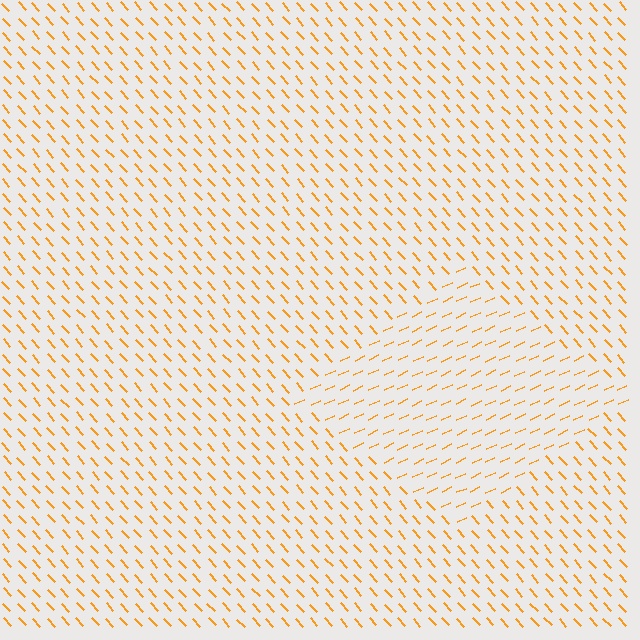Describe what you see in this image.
The image is filled with small orange line segments. A diamond region in the image has lines oriented differently from the surrounding lines, creating a visible texture boundary.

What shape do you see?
I see a diamond.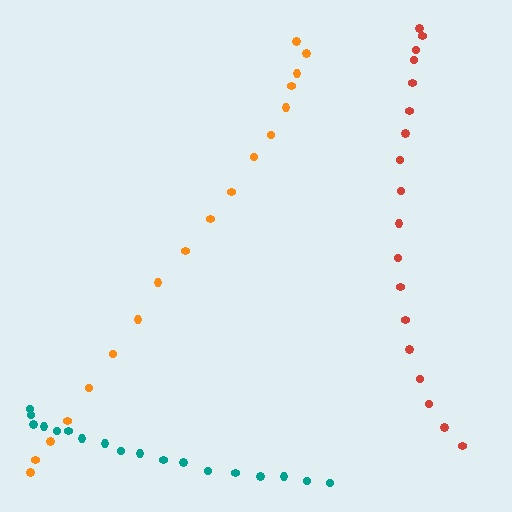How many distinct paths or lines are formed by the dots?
There are 3 distinct paths.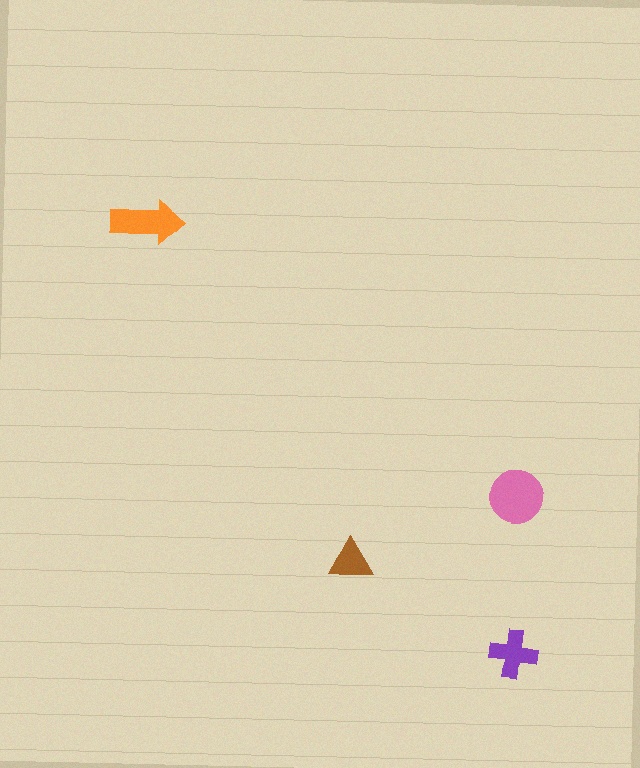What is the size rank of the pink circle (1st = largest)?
1st.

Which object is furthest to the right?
The purple cross is rightmost.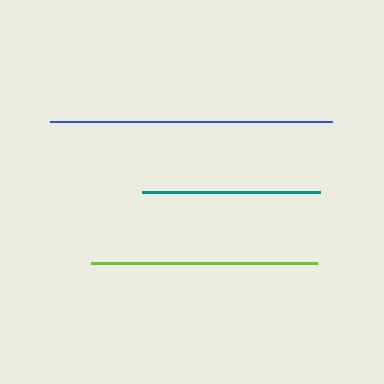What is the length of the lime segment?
The lime segment is approximately 225 pixels long.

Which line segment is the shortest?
The teal line is the shortest at approximately 178 pixels.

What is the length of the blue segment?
The blue segment is approximately 282 pixels long.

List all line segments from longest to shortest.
From longest to shortest: blue, lime, teal.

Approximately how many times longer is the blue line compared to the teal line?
The blue line is approximately 1.6 times the length of the teal line.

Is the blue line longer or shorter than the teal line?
The blue line is longer than the teal line.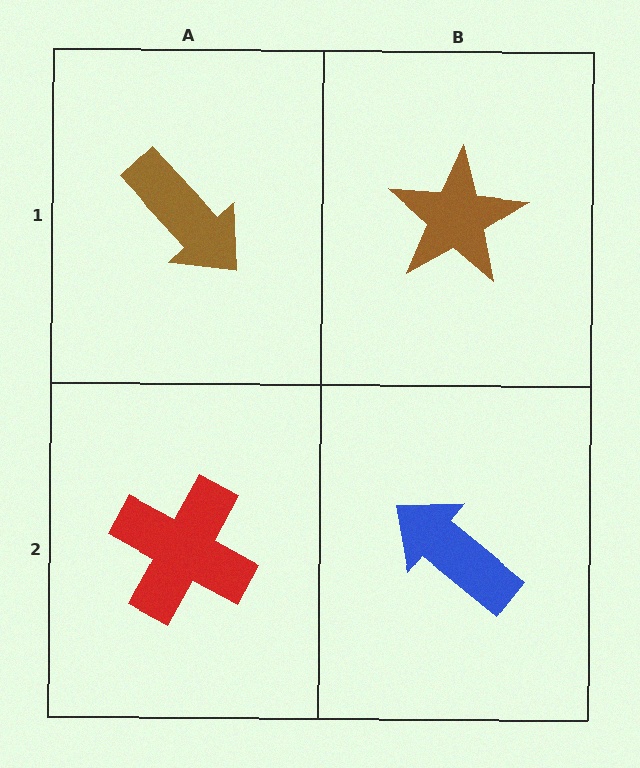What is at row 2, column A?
A red cross.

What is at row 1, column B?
A brown star.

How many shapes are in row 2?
2 shapes.